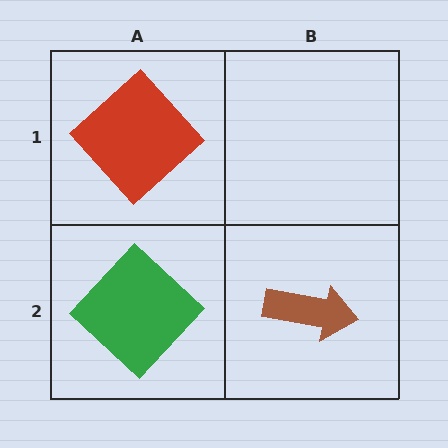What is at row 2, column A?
A green diamond.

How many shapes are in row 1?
1 shape.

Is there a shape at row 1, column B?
No, that cell is empty.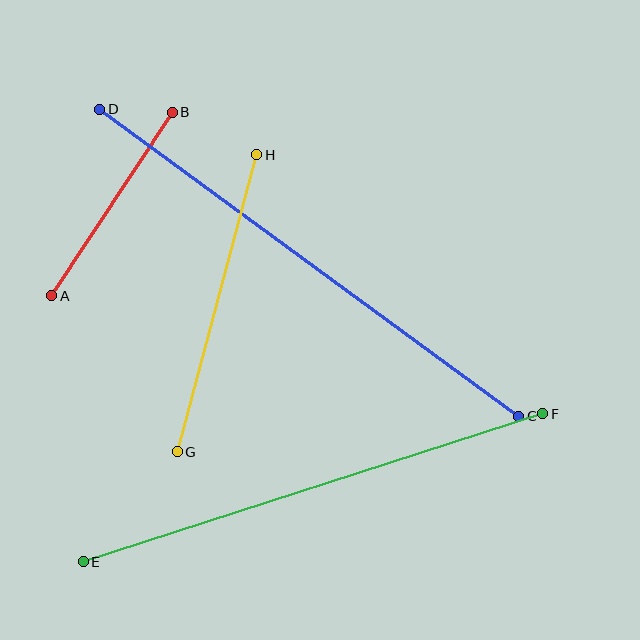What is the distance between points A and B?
The distance is approximately 219 pixels.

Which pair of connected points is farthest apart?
Points C and D are farthest apart.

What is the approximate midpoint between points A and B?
The midpoint is at approximately (112, 204) pixels.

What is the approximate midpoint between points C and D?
The midpoint is at approximately (309, 263) pixels.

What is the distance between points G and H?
The distance is approximately 307 pixels.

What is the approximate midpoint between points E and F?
The midpoint is at approximately (313, 488) pixels.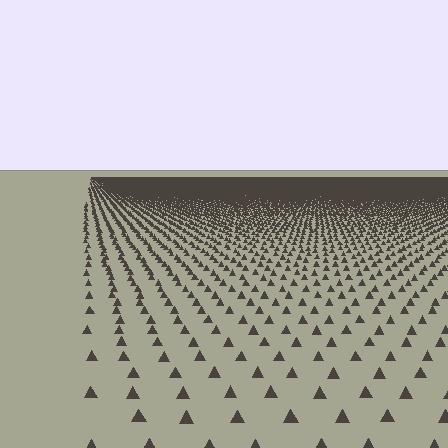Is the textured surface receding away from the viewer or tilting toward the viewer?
The surface is receding away from the viewer. Texture elements get smaller and denser toward the top.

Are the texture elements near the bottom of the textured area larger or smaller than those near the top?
Larger. Near the bottom, elements are closer to the viewer and appear at a bigger on-screen size.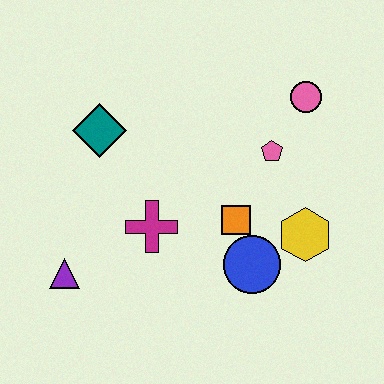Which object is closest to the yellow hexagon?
The blue circle is closest to the yellow hexagon.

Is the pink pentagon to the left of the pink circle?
Yes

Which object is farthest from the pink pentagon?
The purple triangle is farthest from the pink pentagon.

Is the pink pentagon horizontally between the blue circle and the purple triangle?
No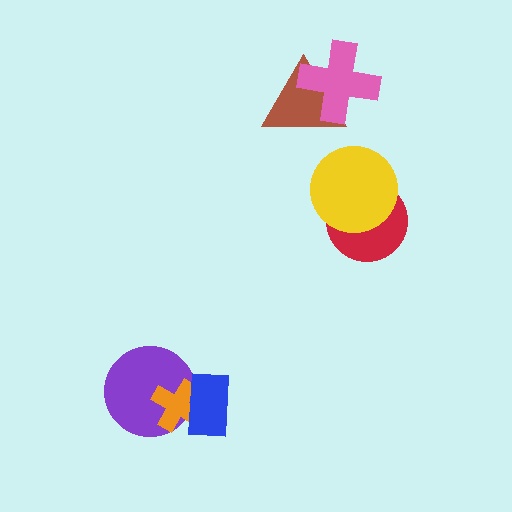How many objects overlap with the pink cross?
1 object overlaps with the pink cross.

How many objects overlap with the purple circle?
2 objects overlap with the purple circle.